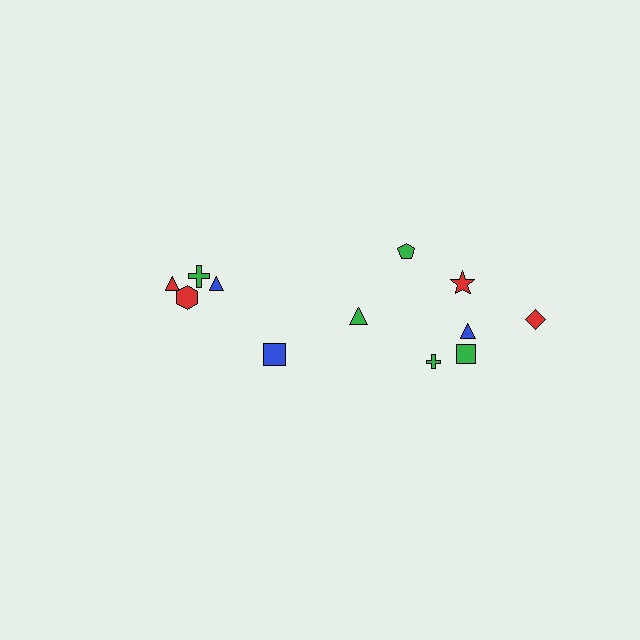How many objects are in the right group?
There are 7 objects.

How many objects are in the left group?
There are 5 objects.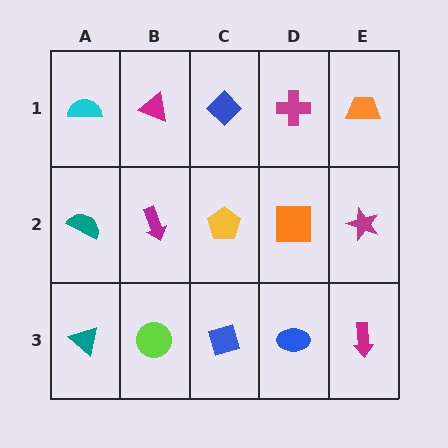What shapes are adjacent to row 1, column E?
A magenta star (row 2, column E), a magenta cross (row 1, column D).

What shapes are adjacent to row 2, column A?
A cyan semicircle (row 1, column A), a teal triangle (row 3, column A), a magenta arrow (row 2, column B).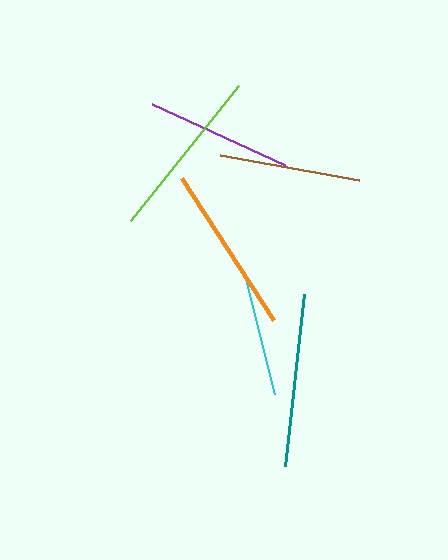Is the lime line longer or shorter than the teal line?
The lime line is longer than the teal line.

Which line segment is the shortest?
The cyan line is the shortest at approximately 127 pixels.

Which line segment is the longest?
The lime line is the longest at approximately 173 pixels.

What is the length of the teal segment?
The teal segment is approximately 173 pixels long.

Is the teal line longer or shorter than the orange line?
The teal line is longer than the orange line.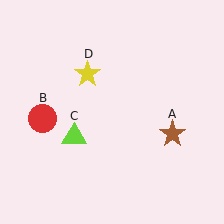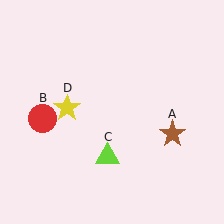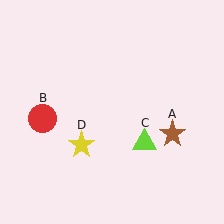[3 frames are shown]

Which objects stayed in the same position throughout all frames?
Brown star (object A) and red circle (object B) remained stationary.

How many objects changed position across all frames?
2 objects changed position: lime triangle (object C), yellow star (object D).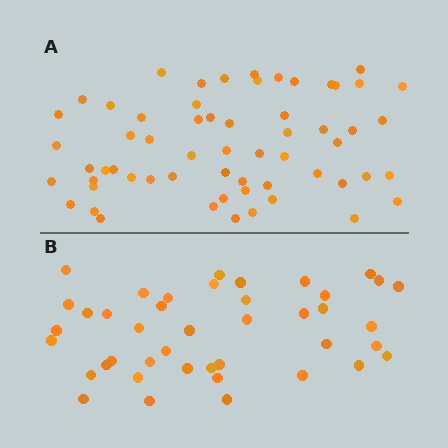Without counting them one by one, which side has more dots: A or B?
Region A (the top region) has more dots.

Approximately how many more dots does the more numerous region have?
Region A has approximately 20 more dots than region B.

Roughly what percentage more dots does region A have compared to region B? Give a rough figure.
About 45% more.